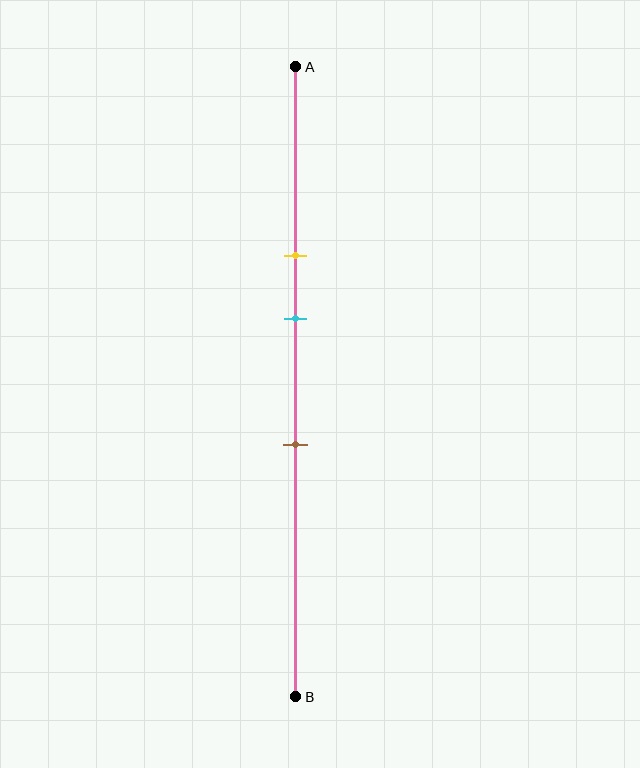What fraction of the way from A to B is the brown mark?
The brown mark is approximately 60% (0.6) of the way from A to B.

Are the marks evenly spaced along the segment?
Yes, the marks are approximately evenly spaced.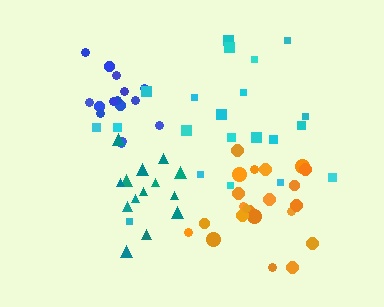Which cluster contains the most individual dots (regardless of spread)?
Orange (22).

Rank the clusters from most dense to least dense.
blue, teal, orange, cyan.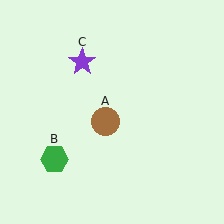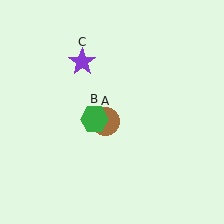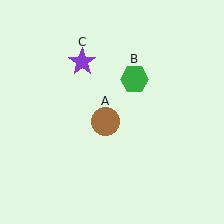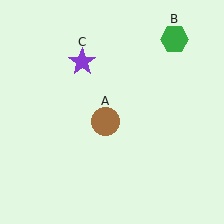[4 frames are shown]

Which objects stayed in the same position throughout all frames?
Brown circle (object A) and purple star (object C) remained stationary.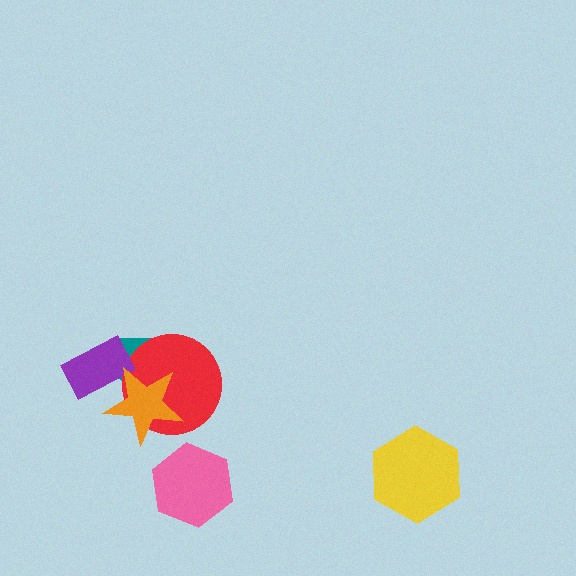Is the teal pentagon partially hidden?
Yes, it is partially covered by another shape.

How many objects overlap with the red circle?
2 objects overlap with the red circle.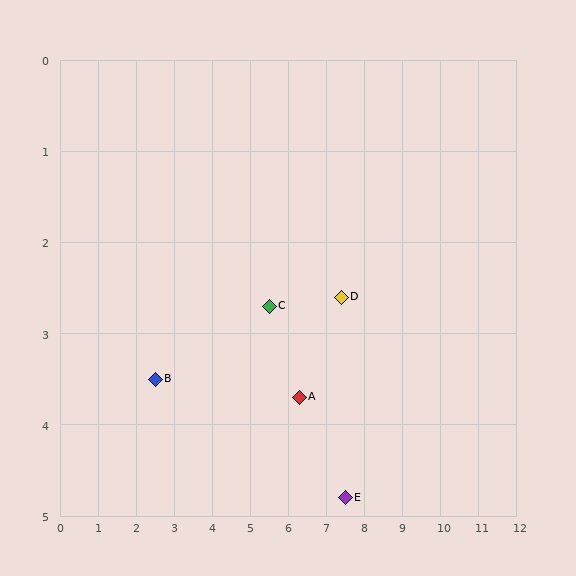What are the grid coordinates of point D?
Point D is at approximately (7.4, 2.6).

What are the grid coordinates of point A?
Point A is at approximately (6.3, 3.7).